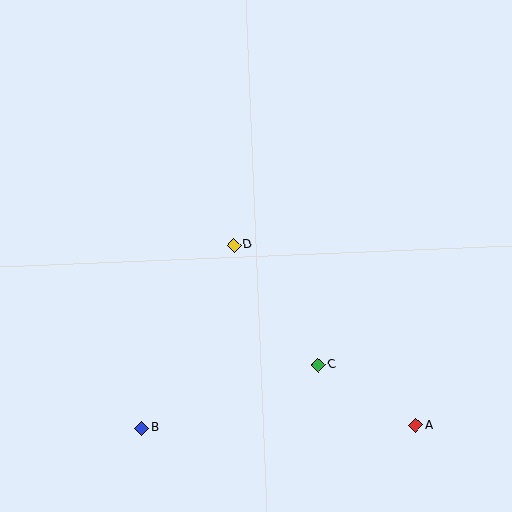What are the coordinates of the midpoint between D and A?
The midpoint between D and A is at (325, 335).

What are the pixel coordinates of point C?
Point C is at (318, 365).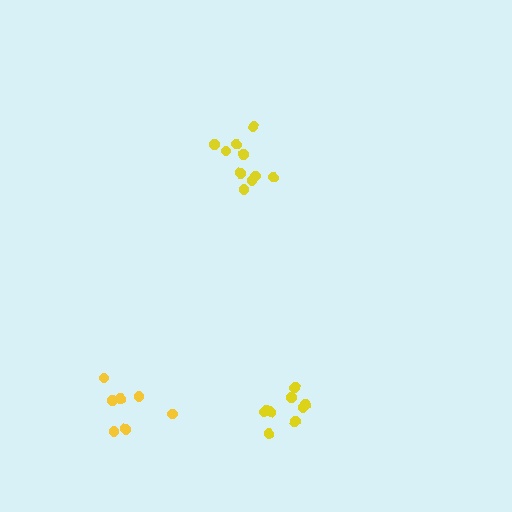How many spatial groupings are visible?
There are 3 spatial groupings.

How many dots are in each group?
Group 1: 7 dots, Group 2: 10 dots, Group 3: 9 dots (26 total).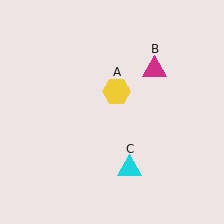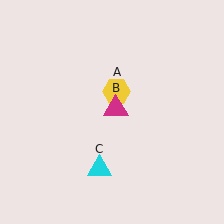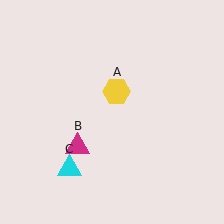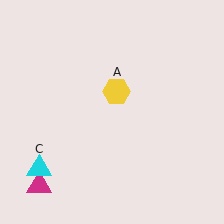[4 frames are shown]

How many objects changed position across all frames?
2 objects changed position: magenta triangle (object B), cyan triangle (object C).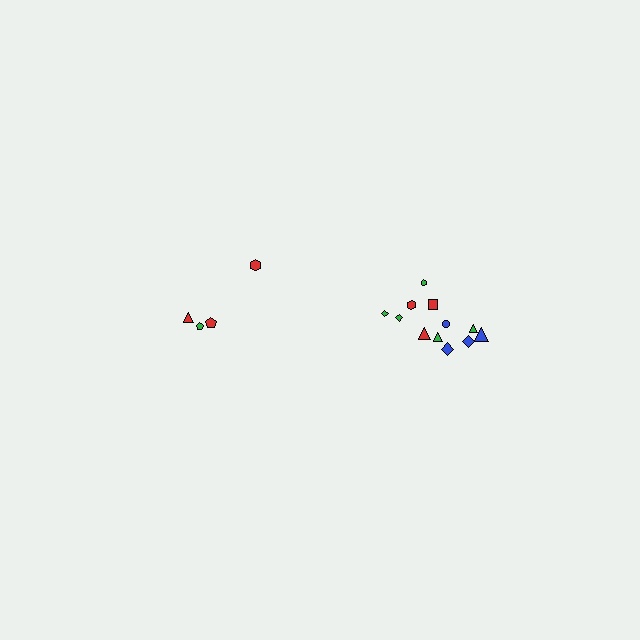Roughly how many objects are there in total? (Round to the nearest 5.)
Roughly 15 objects in total.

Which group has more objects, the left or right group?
The right group.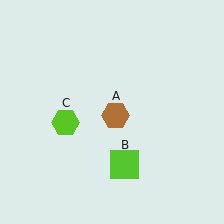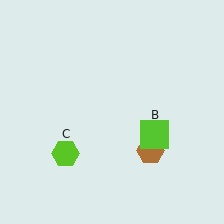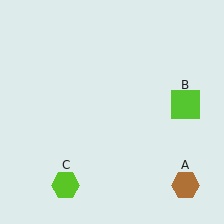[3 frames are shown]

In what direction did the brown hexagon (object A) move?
The brown hexagon (object A) moved down and to the right.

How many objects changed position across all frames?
3 objects changed position: brown hexagon (object A), lime square (object B), lime hexagon (object C).